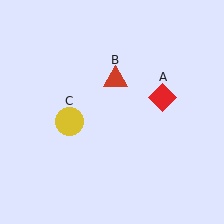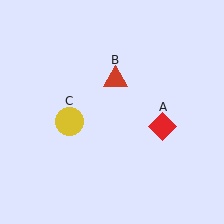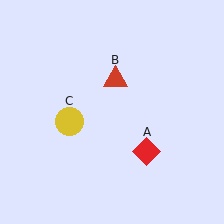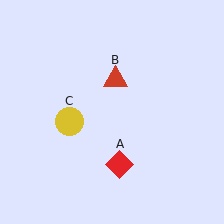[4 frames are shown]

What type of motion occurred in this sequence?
The red diamond (object A) rotated clockwise around the center of the scene.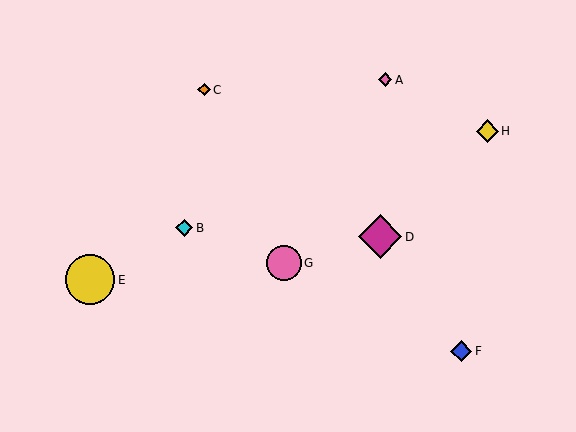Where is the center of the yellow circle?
The center of the yellow circle is at (90, 280).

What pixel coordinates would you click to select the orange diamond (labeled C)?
Click at (204, 90) to select the orange diamond C.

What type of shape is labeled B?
Shape B is a cyan diamond.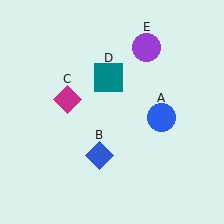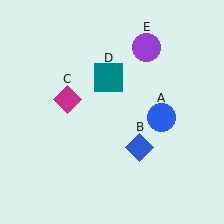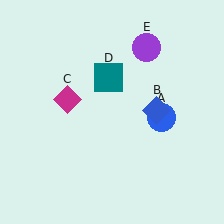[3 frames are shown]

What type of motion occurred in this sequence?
The blue diamond (object B) rotated counterclockwise around the center of the scene.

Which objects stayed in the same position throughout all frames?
Blue circle (object A) and magenta diamond (object C) and teal square (object D) and purple circle (object E) remained stationary.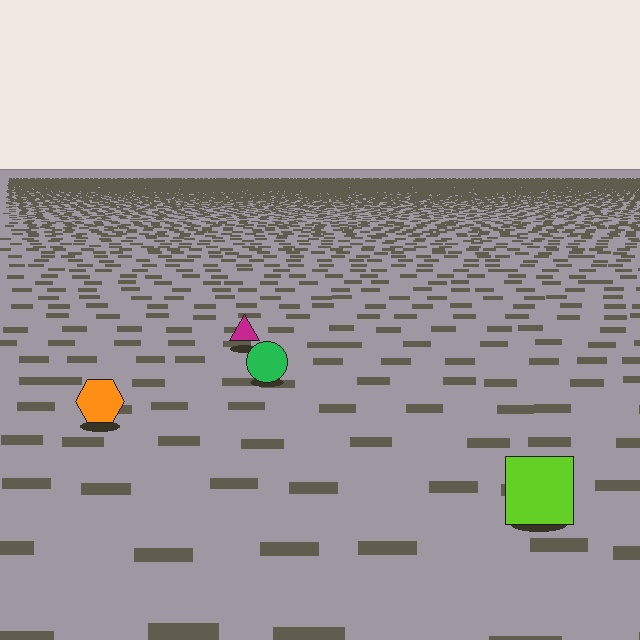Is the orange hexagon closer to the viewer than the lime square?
No. The lime square is closer — you can tell from the texture gradient: the ground texture is coarser near it.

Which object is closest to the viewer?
The lime square is closest. The texture marks near it are larger and more spread out.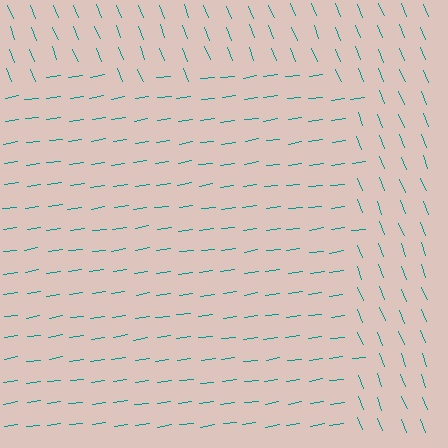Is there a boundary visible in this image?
Yes, there is a texture boundary formed by a change in line orientation.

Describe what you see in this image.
The image is filled with small teal line segments. A rectangle region in the image has lines oriented differently from the surrounding lines, creating a visible texture boundary.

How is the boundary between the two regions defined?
The boundary is defined purely by a change in line orientation (approximately 76 degrees difference). All lines are the same color and thickness.